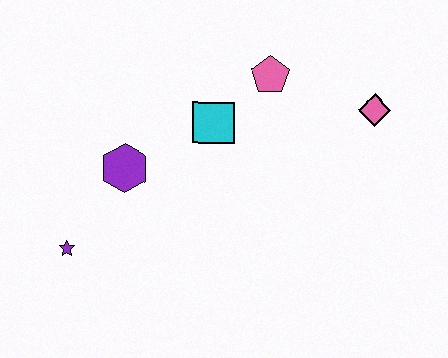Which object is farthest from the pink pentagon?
The purple star is farthest from the pink pentagon.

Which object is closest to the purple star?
The purple hexagon is closest to the purple star.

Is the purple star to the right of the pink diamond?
No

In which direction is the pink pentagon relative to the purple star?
The pink pentagon is to the right of the purple star.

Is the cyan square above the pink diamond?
No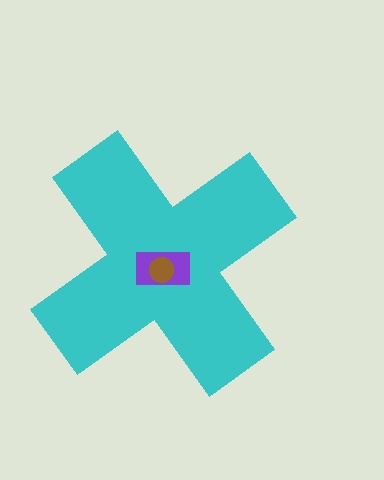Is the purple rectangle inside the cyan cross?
Yes.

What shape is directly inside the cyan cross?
The purple rectangle.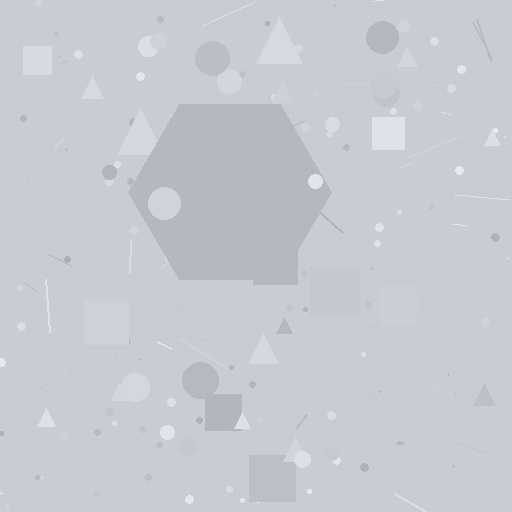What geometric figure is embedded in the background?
A hexagon is embedded in the background.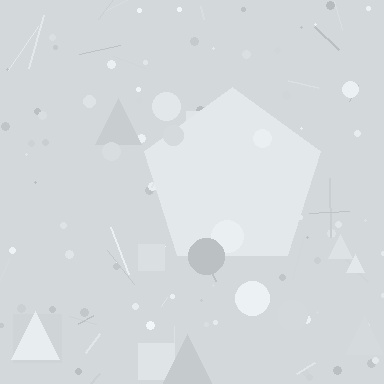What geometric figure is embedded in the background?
A pentagon is embedded in the background.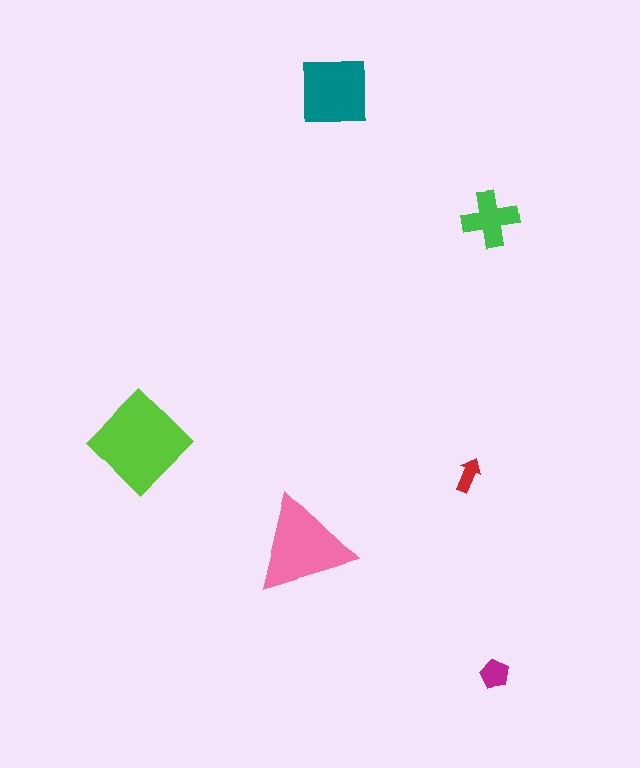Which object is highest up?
The teal square is topmost.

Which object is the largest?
The lime diamond.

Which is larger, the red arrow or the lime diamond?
The lime diamond.